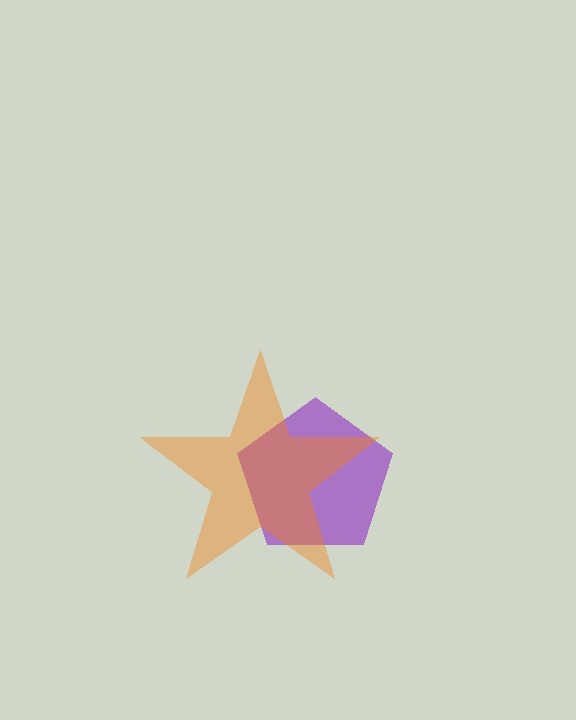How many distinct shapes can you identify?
There are 2 distinct shapes: a purple pentagon, an orange star.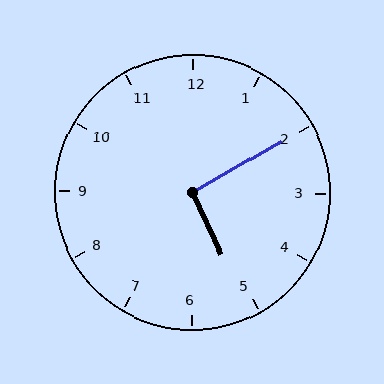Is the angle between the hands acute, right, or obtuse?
It is right.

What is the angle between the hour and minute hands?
Approximately 95 degrees.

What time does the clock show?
5:10.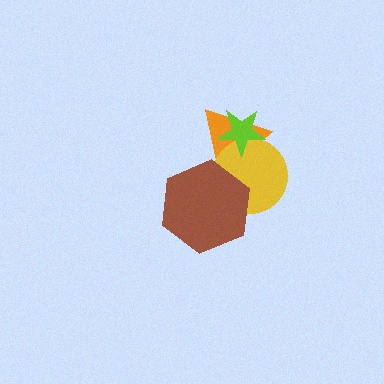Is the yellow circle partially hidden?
Yes, it is partially covered by another shape.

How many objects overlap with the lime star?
2 objects overlap with the lime star.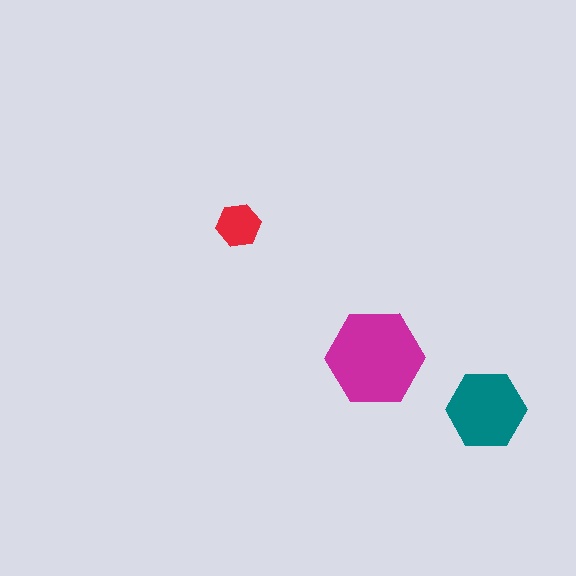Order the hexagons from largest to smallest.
the magenta one, the teal one, the red one.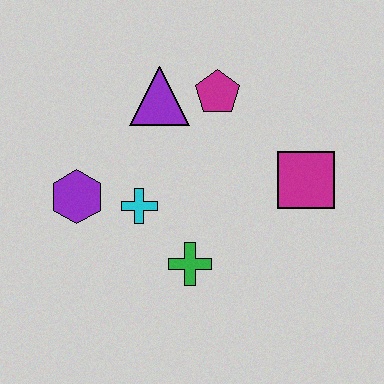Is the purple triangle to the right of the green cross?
No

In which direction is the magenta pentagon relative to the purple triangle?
The magenta pentagon is to the right of the purple triangle.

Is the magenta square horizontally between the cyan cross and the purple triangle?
No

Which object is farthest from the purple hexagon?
The magenta square is farthest from the purple hexagon.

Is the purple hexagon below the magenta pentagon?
Yes